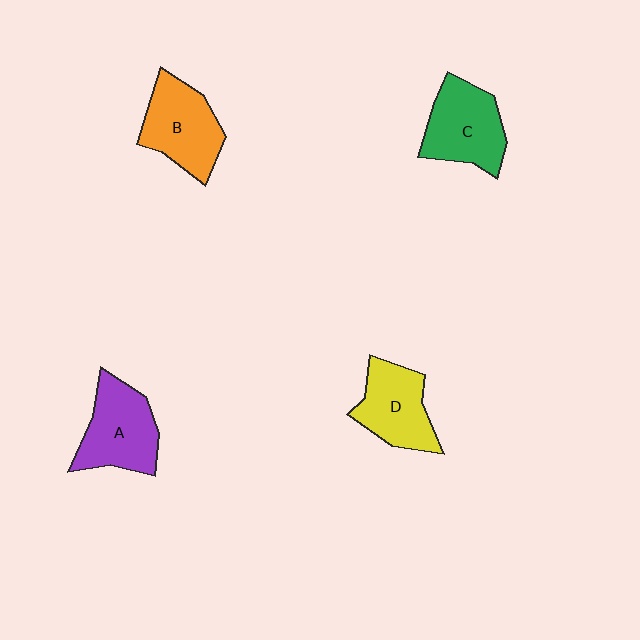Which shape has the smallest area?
Shape D (yellow).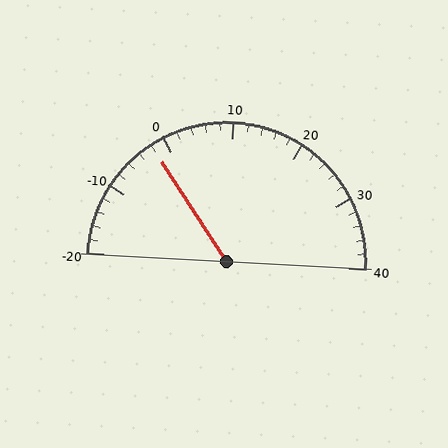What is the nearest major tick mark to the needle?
The nearest major tick mark is 0.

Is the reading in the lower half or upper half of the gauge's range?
The reading is in the lower half of the range (-20 to 40).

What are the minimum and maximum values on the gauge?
The gauge ranges from -20 to 40.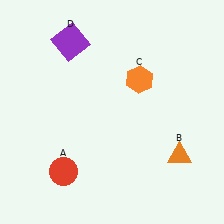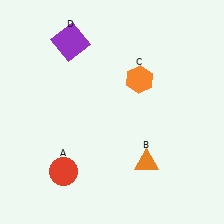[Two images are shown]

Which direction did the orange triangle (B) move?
The orange triangle (B) moved left.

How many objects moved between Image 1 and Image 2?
1 object moved between the two images.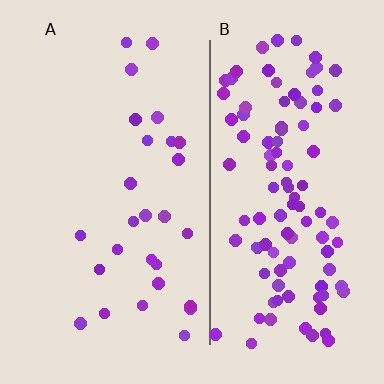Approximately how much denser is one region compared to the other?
Approximately 4.0× — region B over region A.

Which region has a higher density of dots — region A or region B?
B (the right).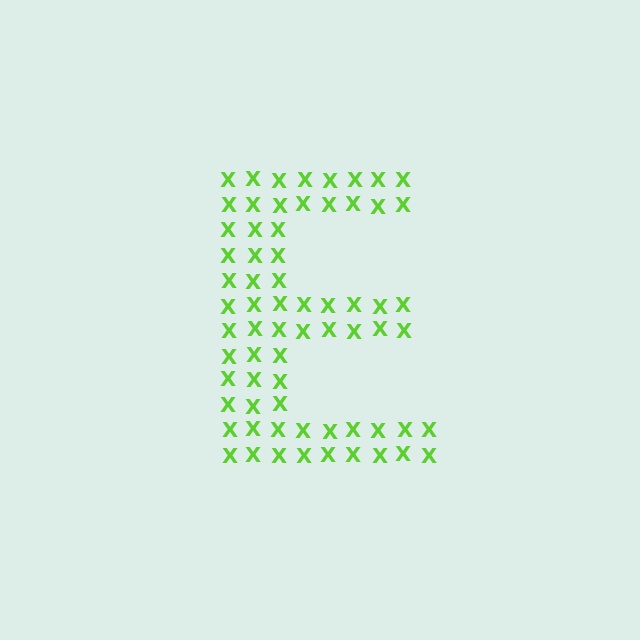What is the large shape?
The large shape is the letter E.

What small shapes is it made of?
It is made of small letter X's.